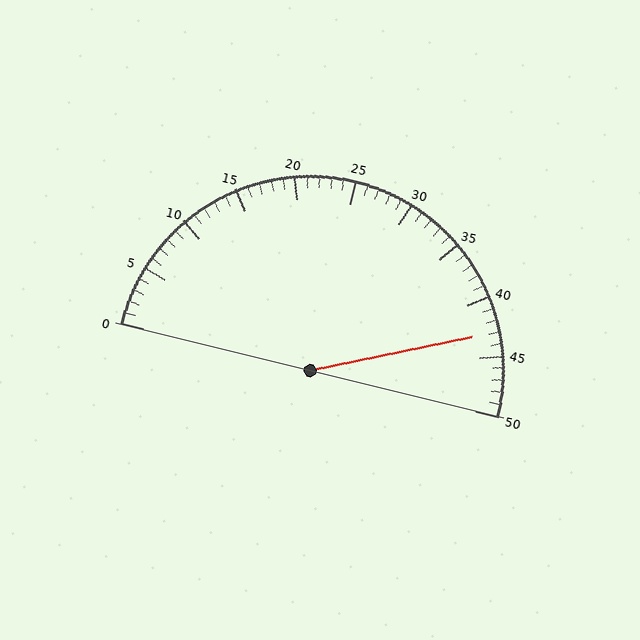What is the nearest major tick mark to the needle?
The nearest major tick mark is 45.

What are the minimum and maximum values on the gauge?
The gauge ranges from 0 to 50.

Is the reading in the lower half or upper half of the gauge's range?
The reading is in the upper half of the range (0 to 50).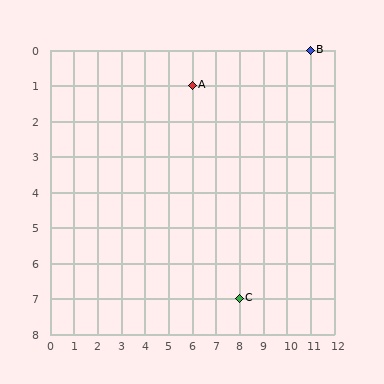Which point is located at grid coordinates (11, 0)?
Point B is at (11, 0).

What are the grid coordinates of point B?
Point B is at grid coordinates (11, 0).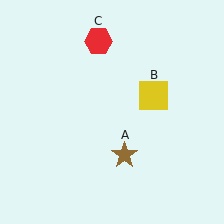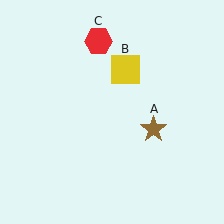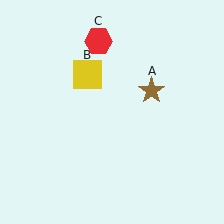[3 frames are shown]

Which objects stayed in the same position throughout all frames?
Red hexagon (object C) remained stationary.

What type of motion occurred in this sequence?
The brown star (object A), yellow square (object B) rotated counterclockwise around the center of the scene.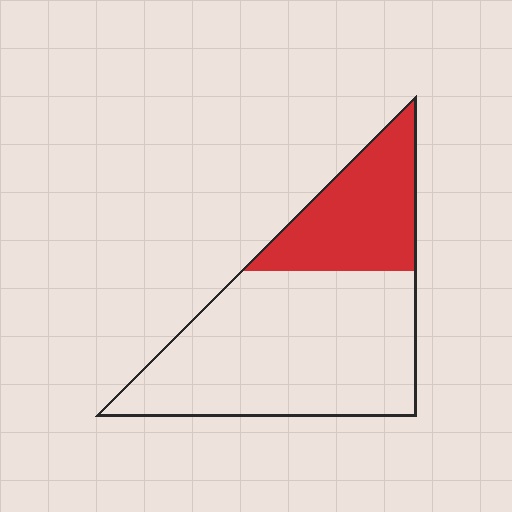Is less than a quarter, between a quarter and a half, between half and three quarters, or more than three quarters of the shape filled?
Between a quarter and a half.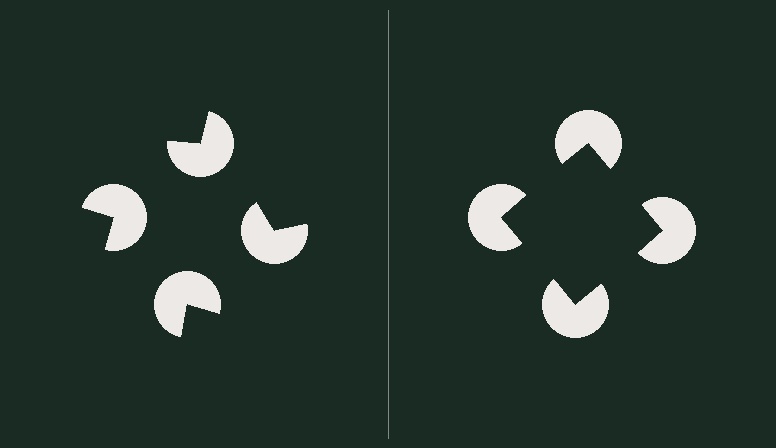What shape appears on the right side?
An illusory square.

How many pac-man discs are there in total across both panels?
8 — 4 on each side.